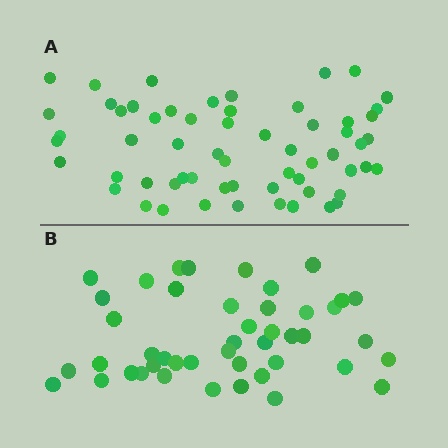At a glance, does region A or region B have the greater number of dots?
Region A (the top region) has more dots.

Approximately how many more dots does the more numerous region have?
Region A has approximately 15 more dots than region B.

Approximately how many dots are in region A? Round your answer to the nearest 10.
About 60 dots.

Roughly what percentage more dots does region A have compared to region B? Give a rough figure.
About 35% more.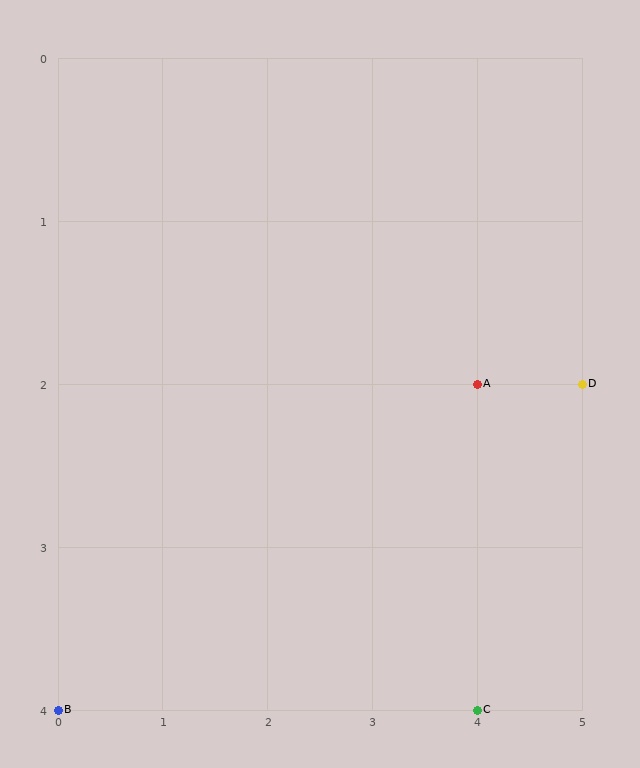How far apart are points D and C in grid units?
Points D and C are 1 column and 2 rows apart (about 2.2 grid units diagonally).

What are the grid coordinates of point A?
Point A is at grid coordinates (4, 2).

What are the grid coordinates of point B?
Point B is at grid coordinates (0, 4).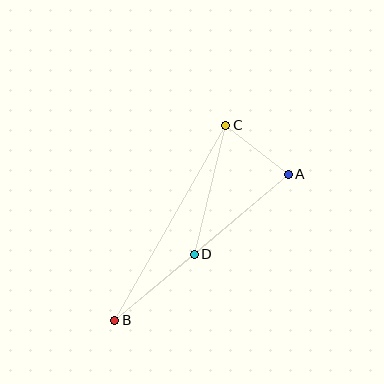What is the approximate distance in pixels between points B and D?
The distance between B and D is approximately 103 pixels.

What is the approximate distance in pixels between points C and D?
The distance between C and D is approximately 133 pixels.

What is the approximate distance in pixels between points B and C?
The distance between B and C is approximately 225 pixels.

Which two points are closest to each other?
Points A and C are closest to each other.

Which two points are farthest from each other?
Points A and B are farthest from each other.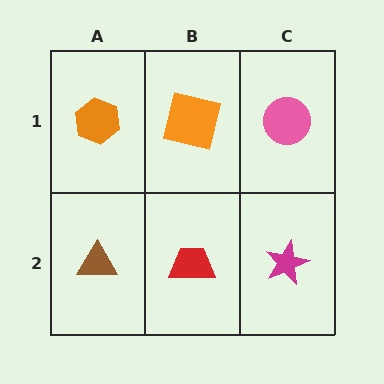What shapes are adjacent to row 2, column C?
A pink circle (row 1, column C), a red trapezoid (row 2, column B).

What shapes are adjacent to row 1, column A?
A brown triangle (row 2, column A), an orange square (row 1, column B).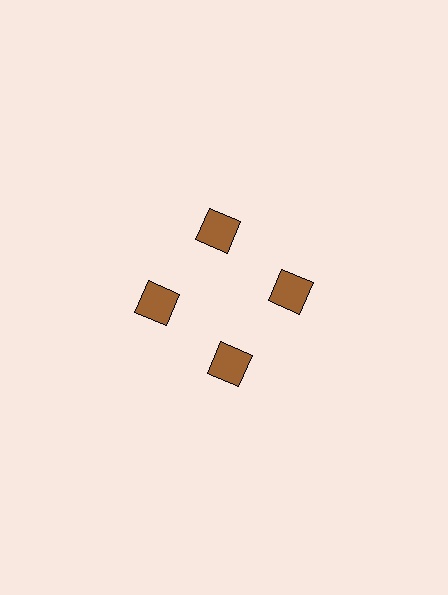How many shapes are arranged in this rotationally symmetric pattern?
There are 4 shapes, arranged in 4 groups of 1.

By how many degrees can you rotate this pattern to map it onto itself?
The pattern maps onto itself every 90 degrees of rotation.